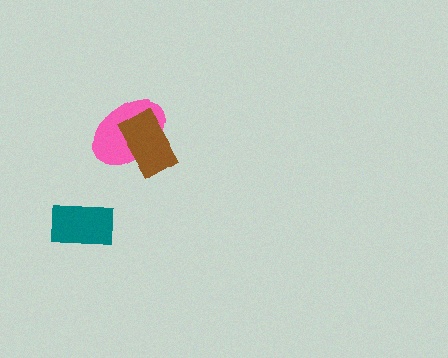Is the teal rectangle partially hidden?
No, no other shape covers it.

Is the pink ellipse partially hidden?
Yes, it is partially covered by another shape.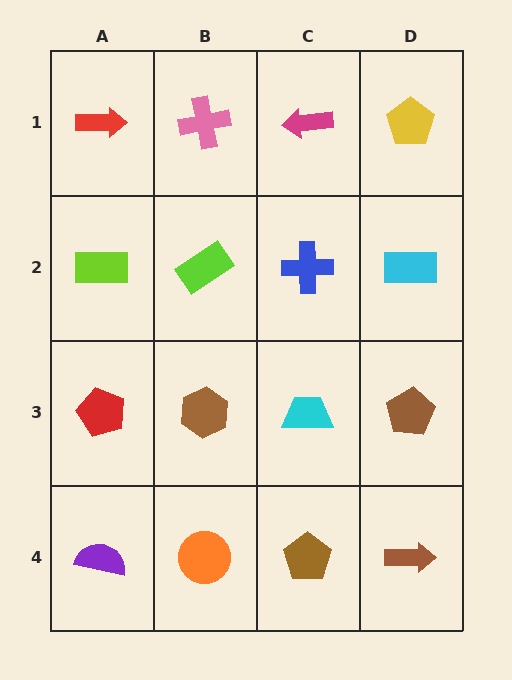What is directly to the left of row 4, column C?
An orange circle.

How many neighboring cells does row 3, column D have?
3.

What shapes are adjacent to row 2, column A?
A red arrow (row 1, column A), a red pentagon (row 3, column A), a lime rectangle (row 2, column B).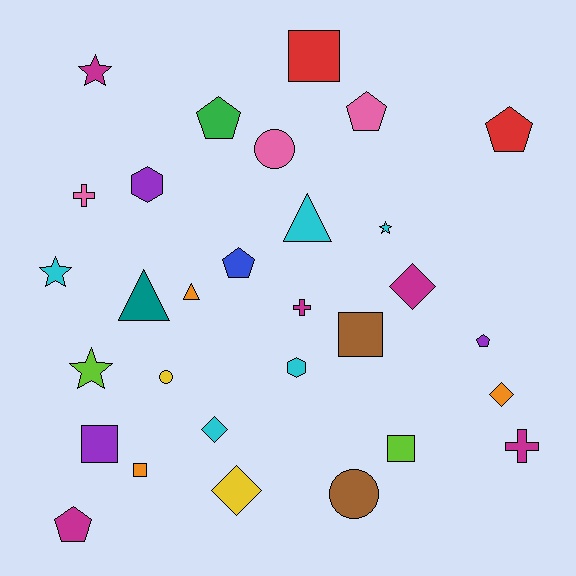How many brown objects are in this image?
There are 2 brown objects.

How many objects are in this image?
There are 30 objects.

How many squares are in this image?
There are 5 squares.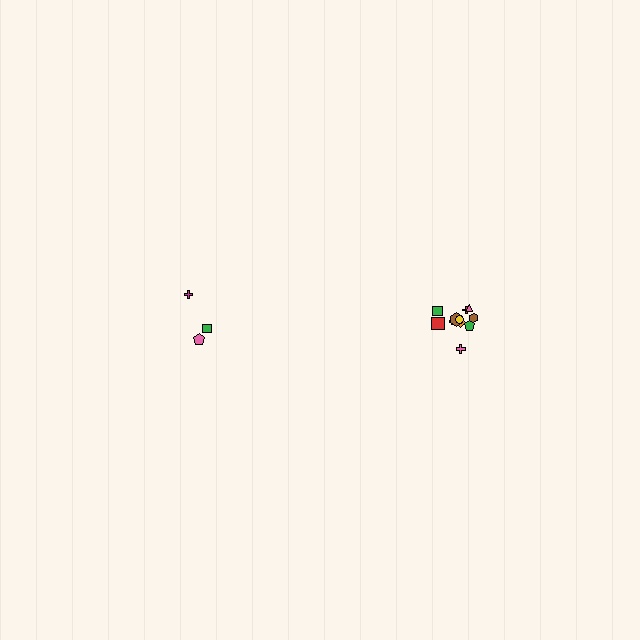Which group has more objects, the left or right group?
The right group.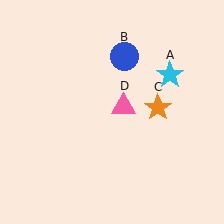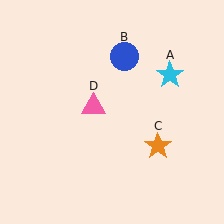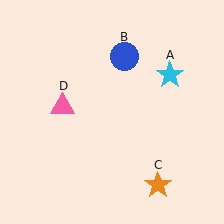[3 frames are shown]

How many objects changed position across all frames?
2 objects changed position: orange star (object C), pink triangle (object D).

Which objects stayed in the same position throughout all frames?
Cyan star (object A) and blue circle (object B) remained stationary.